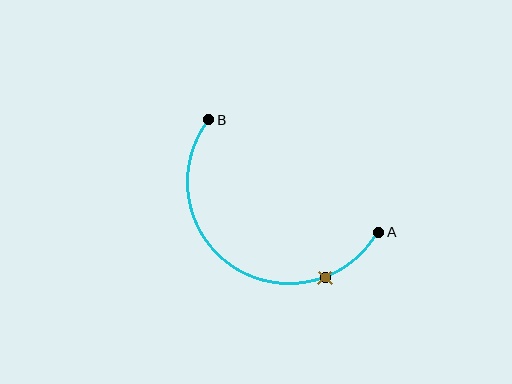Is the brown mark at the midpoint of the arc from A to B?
No. The brown mark lies on the arc but is closer to endpoint A. The arc midpoint would be at the point on the curve equidistant along the arc from both A and B.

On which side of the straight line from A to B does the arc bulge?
The arc bulges below the straight line connecting A and B.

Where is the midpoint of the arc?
The arc midpoint is the point on the curve farthest from the straight line joining A and B. It sits below that line.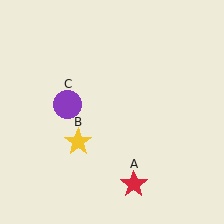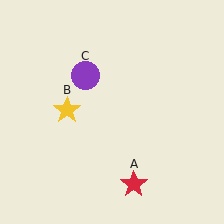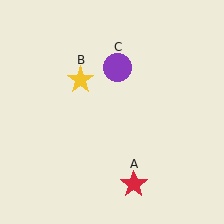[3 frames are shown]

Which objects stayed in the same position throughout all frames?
Red star (object A) remained stationary.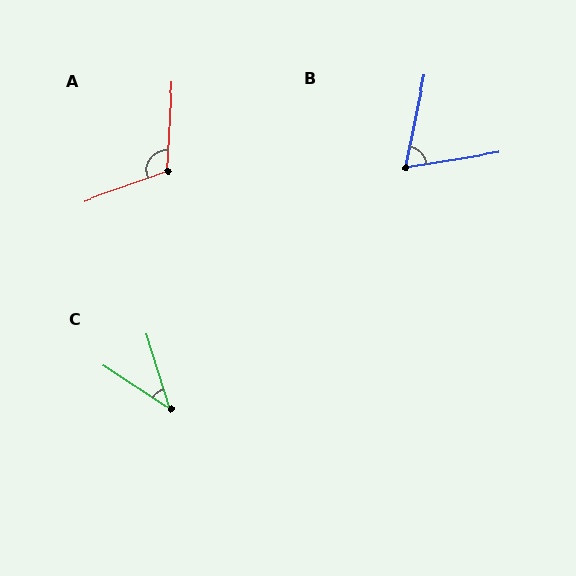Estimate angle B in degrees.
Approximately 69 degrees.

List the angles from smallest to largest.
C (39°), B (69°), A (113°).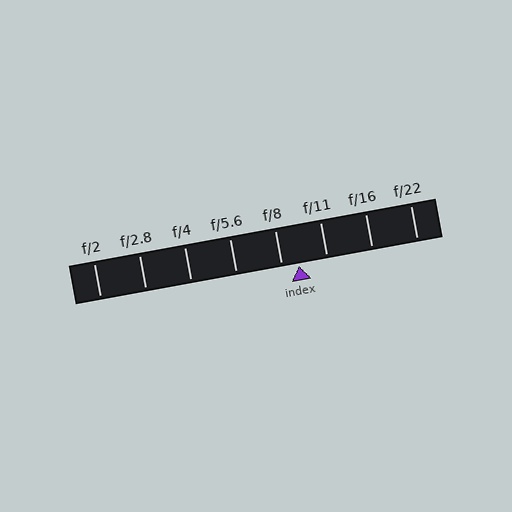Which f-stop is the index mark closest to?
The index mark is closest to f/8.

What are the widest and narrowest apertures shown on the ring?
The widest aperture shown is f/2 and the narrowest is f/22.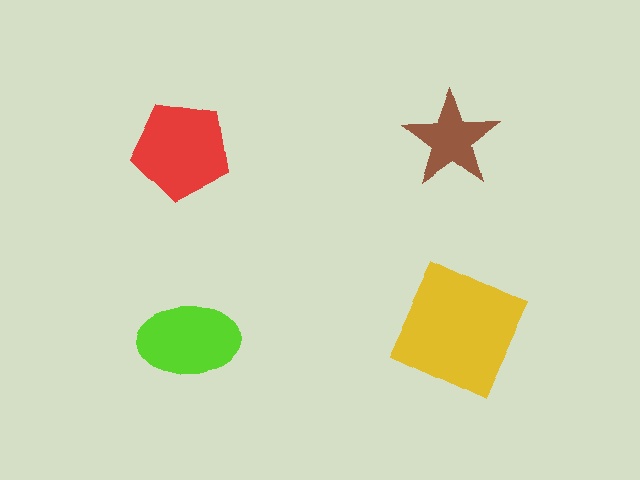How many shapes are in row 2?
2 shapes.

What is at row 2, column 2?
A yellow square.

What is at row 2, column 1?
A lime ellipse.